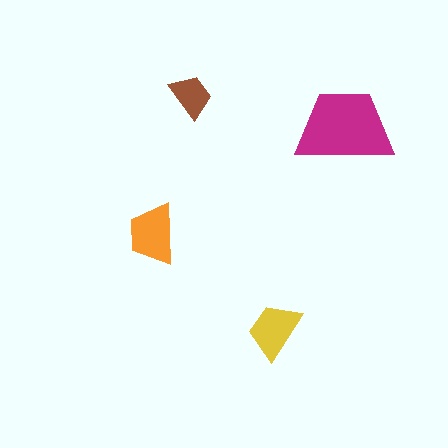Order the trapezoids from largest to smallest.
the magenta one, the orange one, the yellow one, the brown one.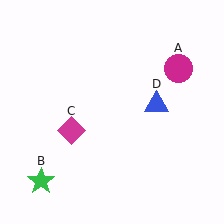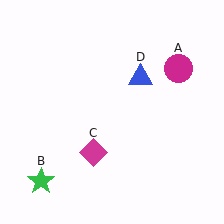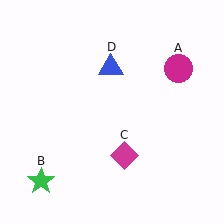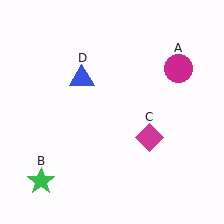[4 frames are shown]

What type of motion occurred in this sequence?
The magenta diamond (object C), blue triangle (object D) rotated counterclockwise around the center of the scene.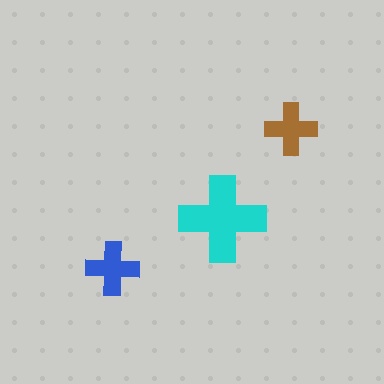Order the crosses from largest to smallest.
the cyan one, the blue one, the brown one.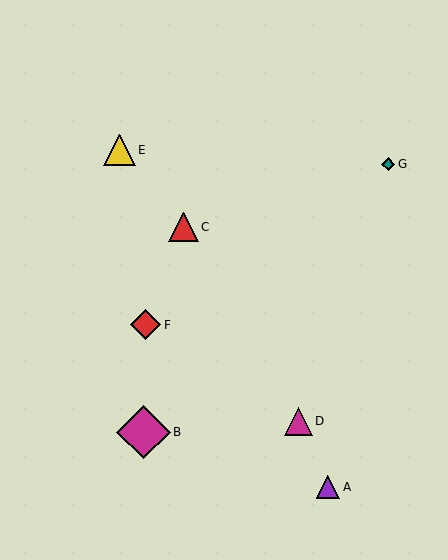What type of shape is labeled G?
Shape G is a teal diamond.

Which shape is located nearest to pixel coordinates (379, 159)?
The teal diamond (labeled G) at (388, 164) is nearest to that location.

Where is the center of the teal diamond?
The center of the teal diamond is at (388, 164).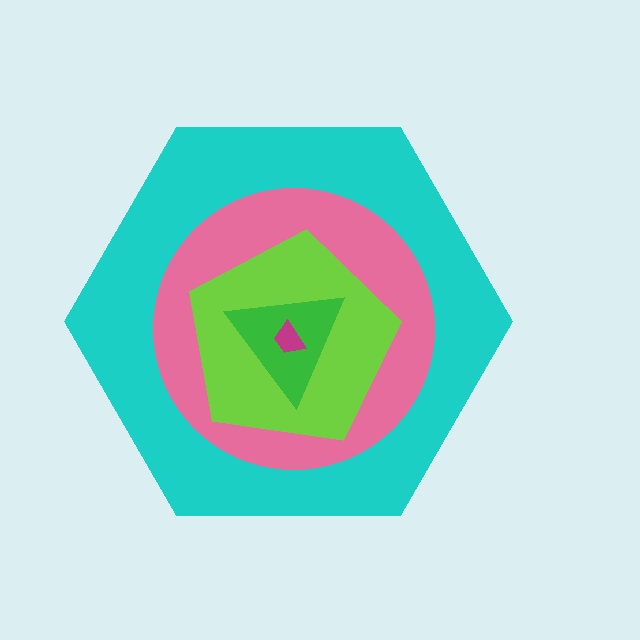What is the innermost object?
The magenta trapezoid.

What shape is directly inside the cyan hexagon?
The pink circle.